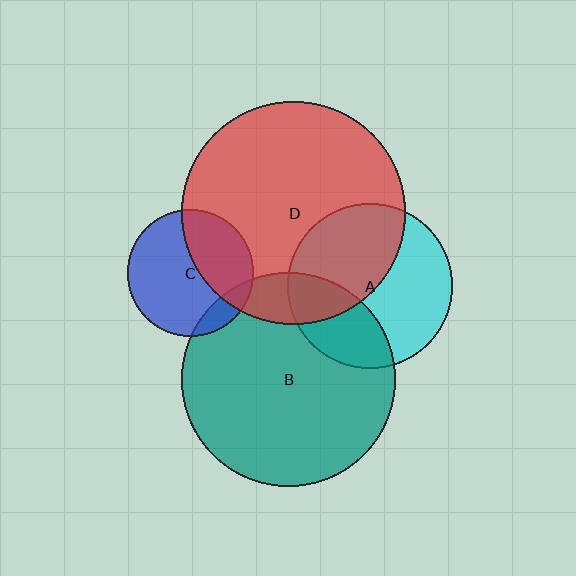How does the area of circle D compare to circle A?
Approximately 1.8 times.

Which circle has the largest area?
Circle D (red).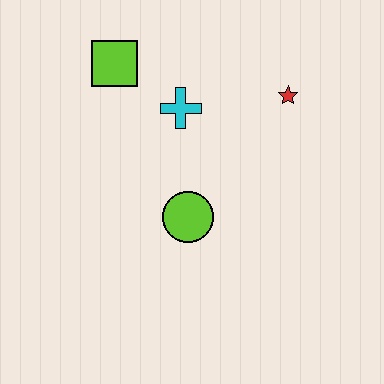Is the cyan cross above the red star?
No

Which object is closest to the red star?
The cyan cross is closest to the red star.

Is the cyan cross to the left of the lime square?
No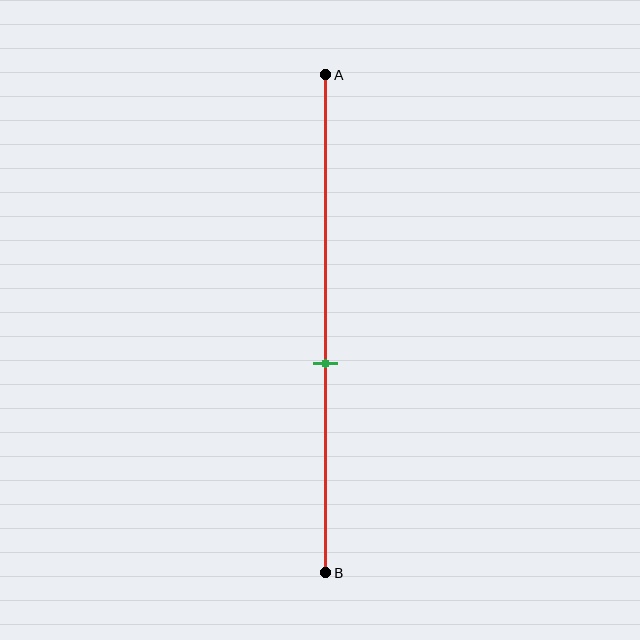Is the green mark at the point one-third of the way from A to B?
No, the mark is at about 60% from A, not at the 33% one-third point.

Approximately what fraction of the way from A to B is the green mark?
The green mark is approximately 60% of the way from A to B.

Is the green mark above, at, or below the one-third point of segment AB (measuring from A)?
The green mark is below the one-third point of segment AB.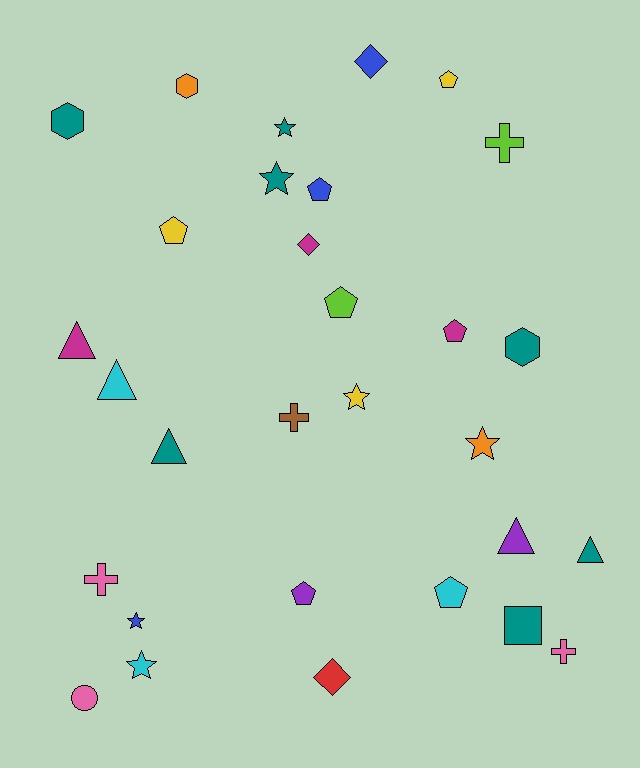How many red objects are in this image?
There is 1 red object.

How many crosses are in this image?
There are 4 crosses.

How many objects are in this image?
There are 30 objects.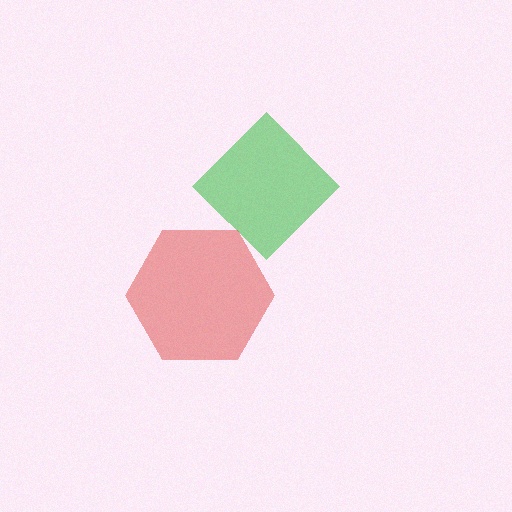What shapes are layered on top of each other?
The layered shapes are: a green diamond, a red hexagon.